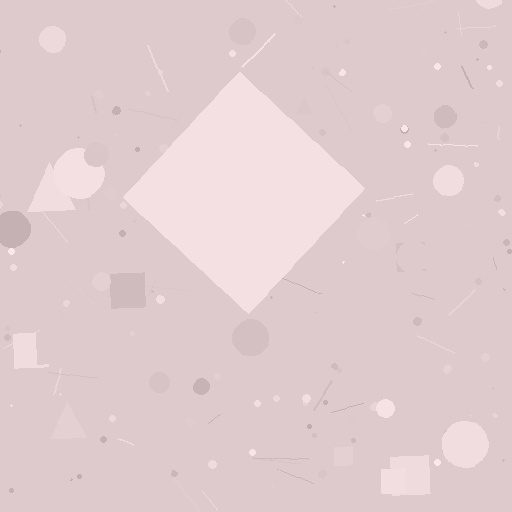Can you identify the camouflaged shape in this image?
The camouflaged shape is a diamond.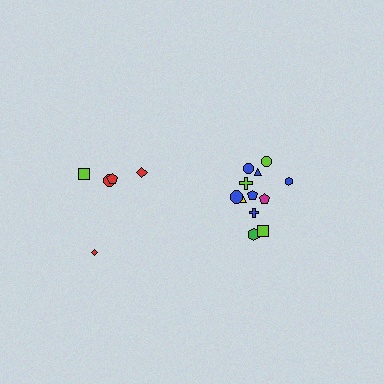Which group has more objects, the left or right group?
The right group.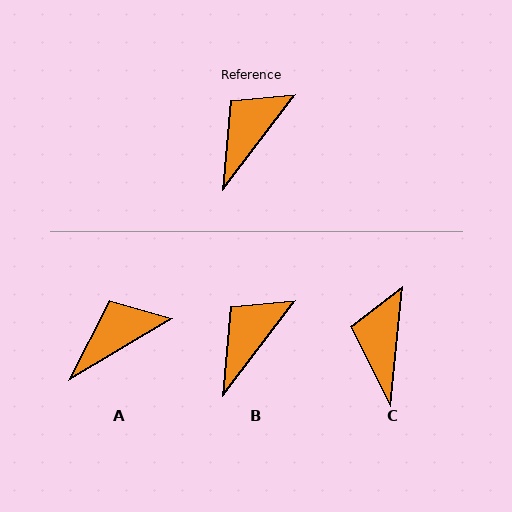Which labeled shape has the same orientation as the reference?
B.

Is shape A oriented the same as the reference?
No, it is off by about 22 degrees.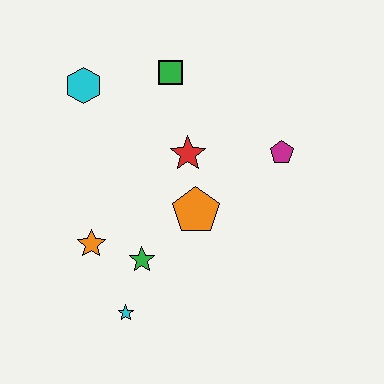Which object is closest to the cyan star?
The green star is closest to the cyan star.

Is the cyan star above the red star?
No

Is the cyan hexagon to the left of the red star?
Yes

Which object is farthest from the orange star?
The magenta pentagon is farthest from the orange star.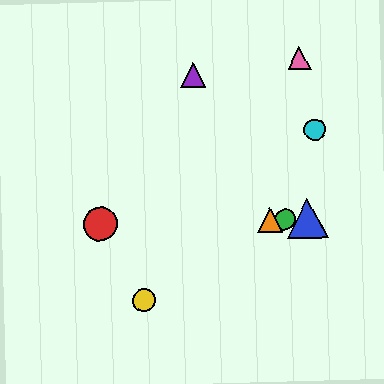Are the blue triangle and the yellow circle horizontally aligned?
No, the blue triangle is at y≈219 and the yellow circle is at y≈301.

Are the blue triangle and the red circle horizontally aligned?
Yes, both are at y≈219.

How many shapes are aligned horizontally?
4 shapes (the red circle, the blue triangle, the green circle, the orange triangle) are aligned horizontally.